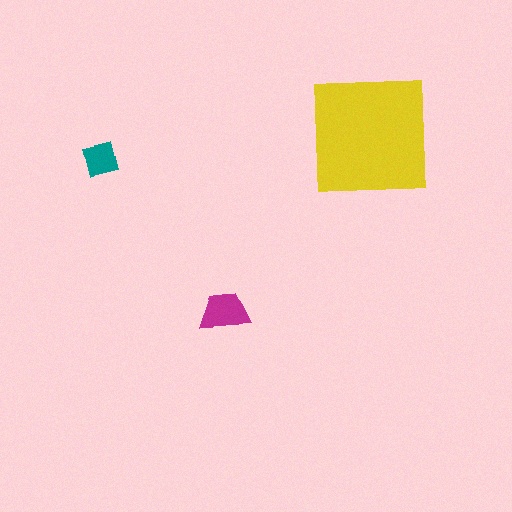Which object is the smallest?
The teal square.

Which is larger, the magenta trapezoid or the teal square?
The magenta trapezoid.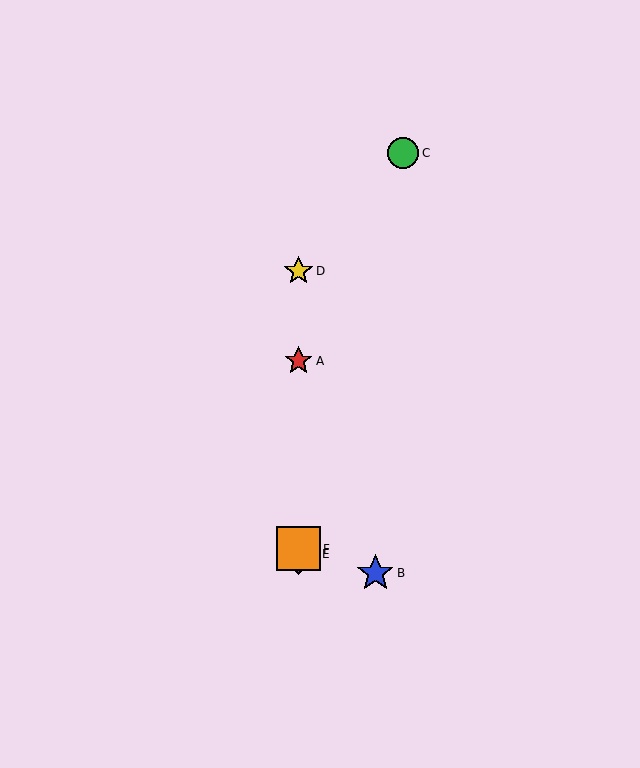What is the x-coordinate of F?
Object F is at x≈298.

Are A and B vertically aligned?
No, A is at x≈298 and B is at x≈375.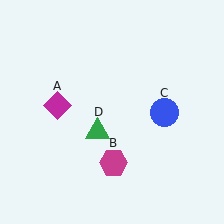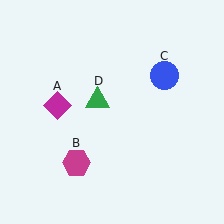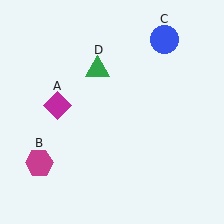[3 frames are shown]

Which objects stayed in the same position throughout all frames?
Magenta diamond (object A) remained stationary.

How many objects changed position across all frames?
3 objects changed position: magenta hexagon (object B), blue circle (object C), green triangle (object D).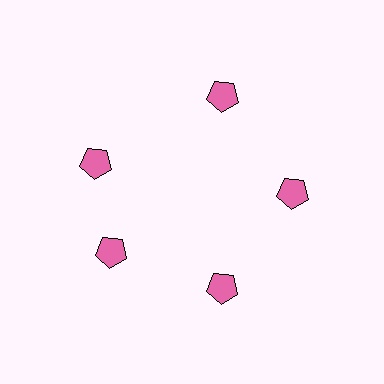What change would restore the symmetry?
The symmetry would be restored by rotating it back into even spacing with its neighbors so that all 5 pentagons sit at equal angles and equal distance from the center.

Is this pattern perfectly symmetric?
No. The 5 pink pentagons are arranged in a ring, but one element near the 10 o'clock position is rotated out of alignment along the ring, breaking the 5-fold rotational symmetry.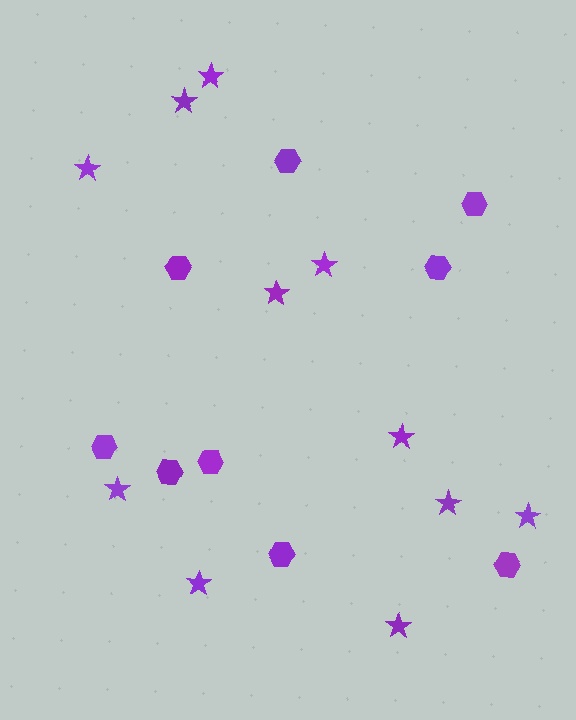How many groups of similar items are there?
There are 2 groups: one group of stars (11) and one group of hexagons (9).